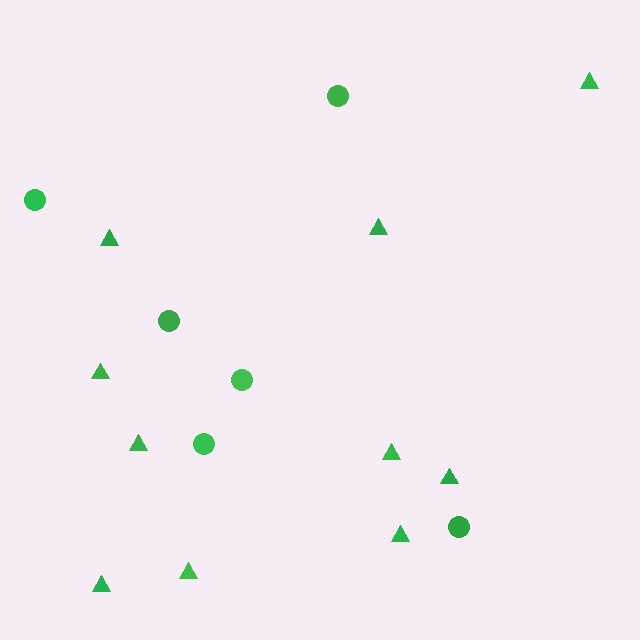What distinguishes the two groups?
There are 2 groups: one group of triangles (10) and one group of circles (6).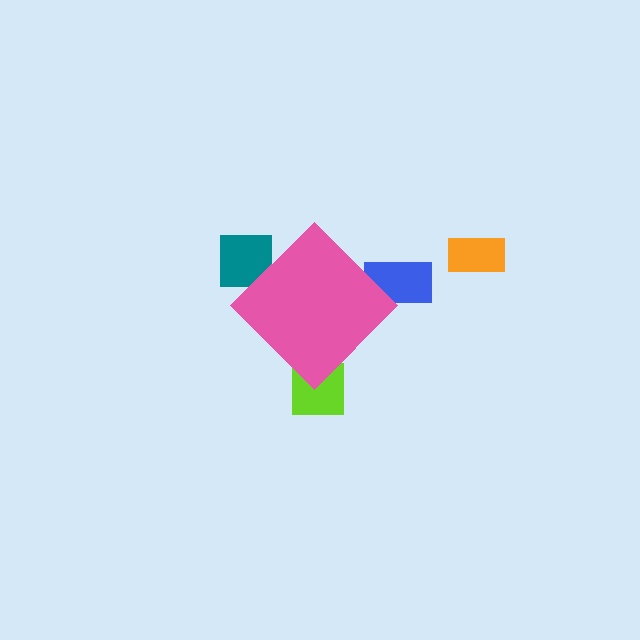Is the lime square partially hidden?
Yes, the lime square is partially hidden behind the pink diamond.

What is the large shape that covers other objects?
A pink diamond.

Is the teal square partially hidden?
Yes, the teal square is partially hidden behind the pink diamond.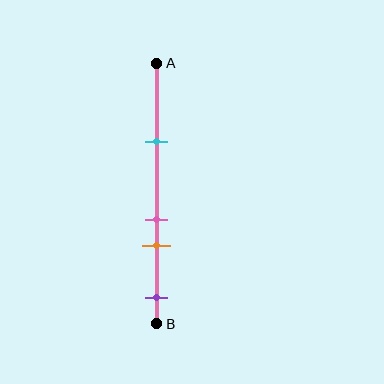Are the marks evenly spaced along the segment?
No, the marks are not evenly spaced.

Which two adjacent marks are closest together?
The pink and orange marks are the closest adjacent pair.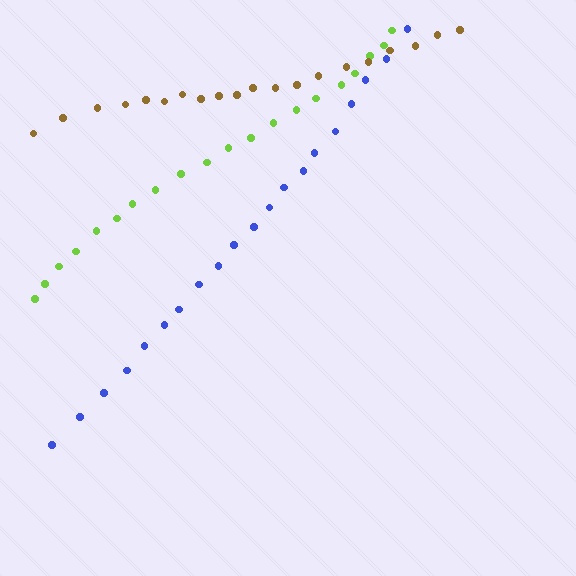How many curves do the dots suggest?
There are 3 distinct paths.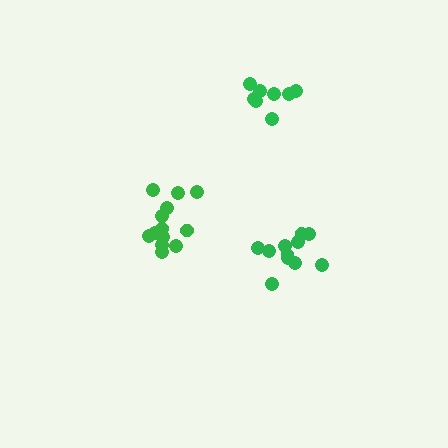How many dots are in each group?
Group 1: 8 dots, Group 2: 11 dots, Group 3: 13 dots (32 total).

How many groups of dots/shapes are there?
There are 3 groups.